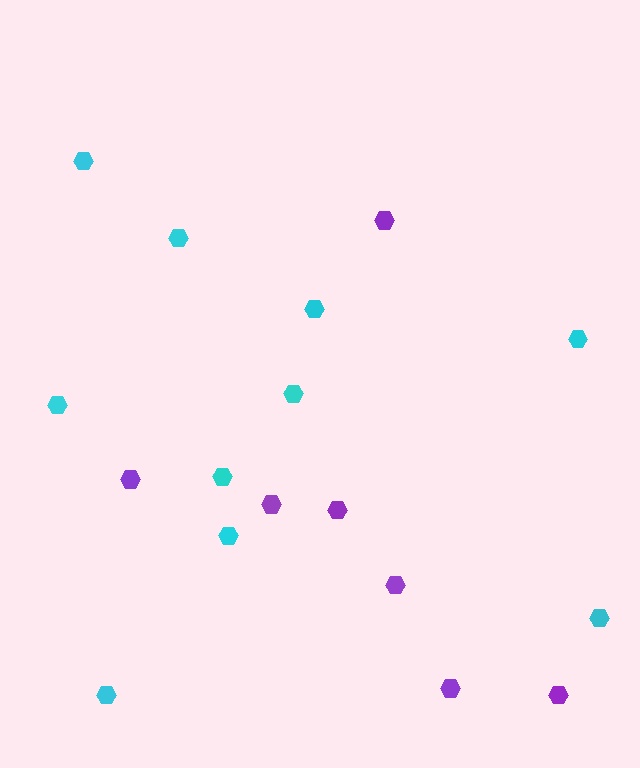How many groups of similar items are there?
There are 2 groups: one group of cyan hexagons (10) and one group of purple hexagons (7).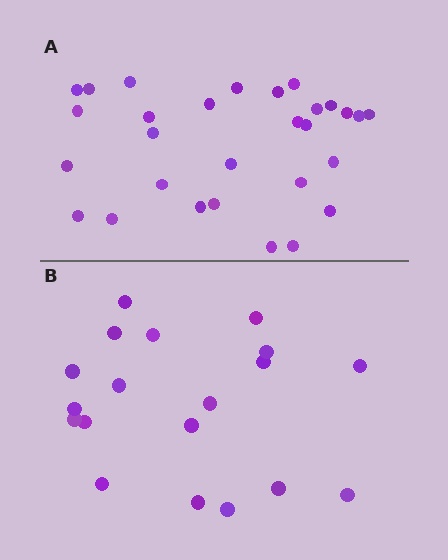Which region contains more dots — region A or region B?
Region A (the top region) has more dots.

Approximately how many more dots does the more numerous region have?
Region A has roughly 10 or so more dots than region B.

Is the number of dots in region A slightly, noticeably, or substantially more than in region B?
Region A has substantially more. The ratio is roughly 1.5 to 1.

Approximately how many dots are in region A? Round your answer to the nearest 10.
About 30 dots. (The exact count is 29, which rounds to 30.)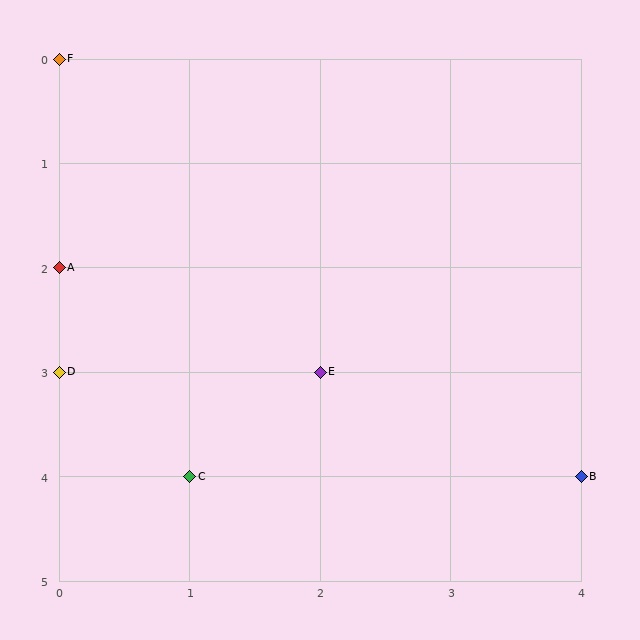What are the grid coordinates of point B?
Point B is at grid coordinates (4, 4).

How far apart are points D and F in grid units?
Points D and F are 3 rows apart.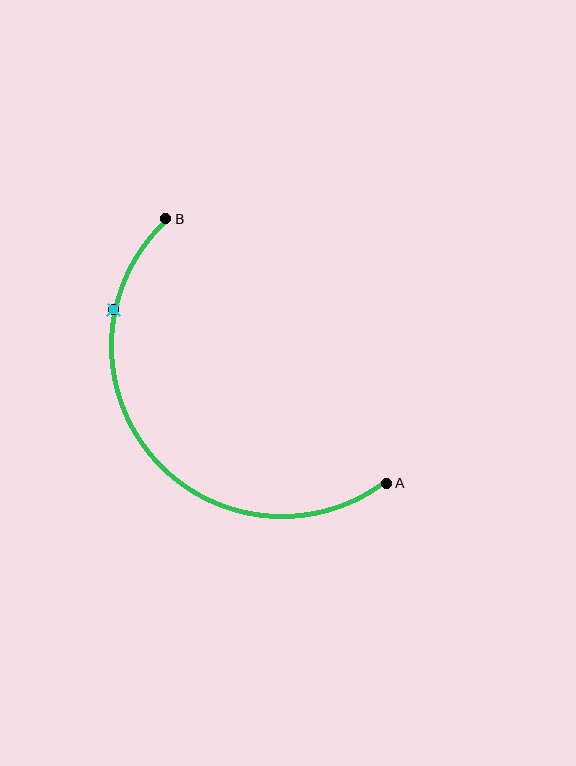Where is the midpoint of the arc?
The arc midpoint is the point on the curve farthest from the straight line joining A and B. It sits below and to the left of that line.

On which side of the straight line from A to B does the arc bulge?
The arc bulges below and to the left of the straight line connecting A and B.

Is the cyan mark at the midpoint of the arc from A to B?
No. The cyan mark lies on the arc but is closer to endpoint B. The arc midpoint would be at the point on the curve equidistant along the arc from both A and B.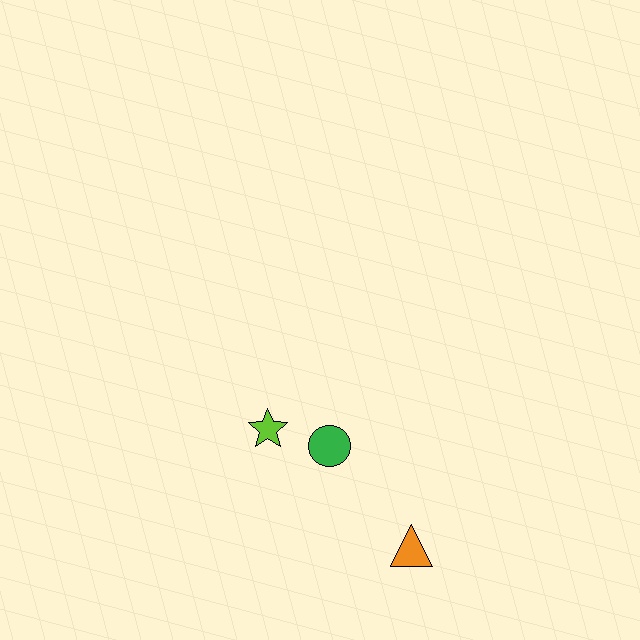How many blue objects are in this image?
There are no blue objects.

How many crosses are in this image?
There are no crosses.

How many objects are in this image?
There are 3 objects.